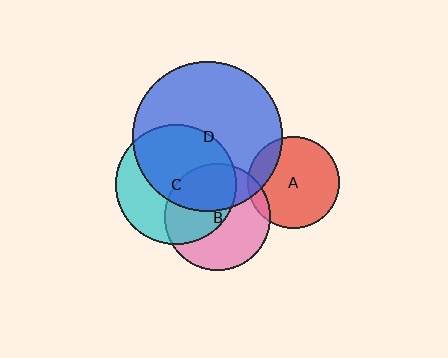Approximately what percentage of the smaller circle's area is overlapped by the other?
Approximately 35%.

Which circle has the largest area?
Circle D (blue).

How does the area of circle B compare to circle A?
Approximately 1.3 times.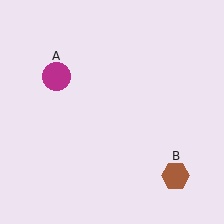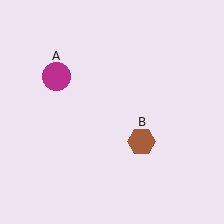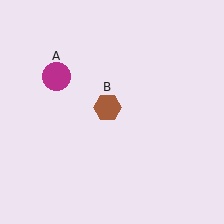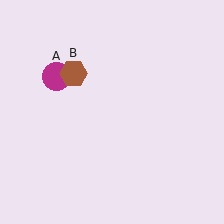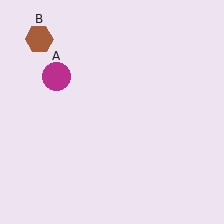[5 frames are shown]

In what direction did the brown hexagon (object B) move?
The brown hexagon (object B) moved up and to the left.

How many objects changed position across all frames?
1 object changed position: brown hexagon (object B).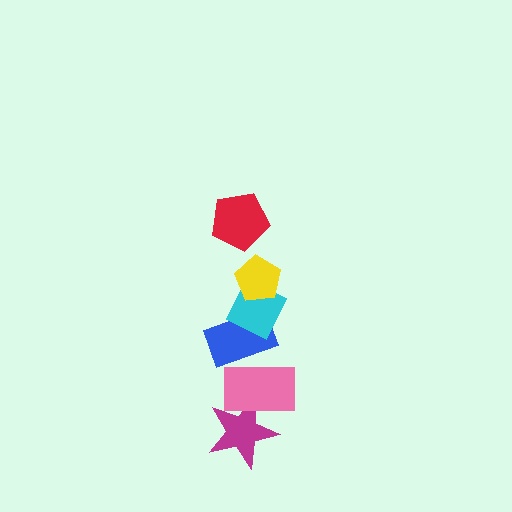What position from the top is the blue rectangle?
The blue rectangle is 4th from the top.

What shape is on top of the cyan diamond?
The yellow pentagon is on top of the cyan diamond.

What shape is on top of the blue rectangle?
The cyan diamond is on top of the blue rectangle.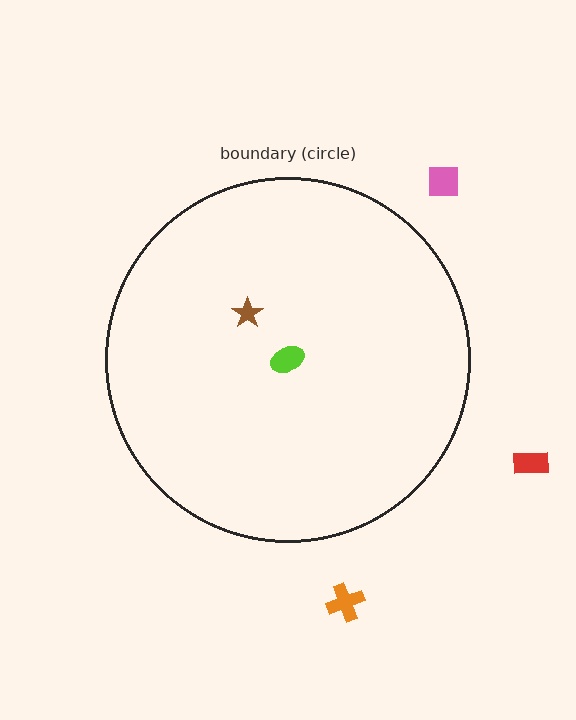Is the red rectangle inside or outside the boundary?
Outside.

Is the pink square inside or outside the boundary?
Outside.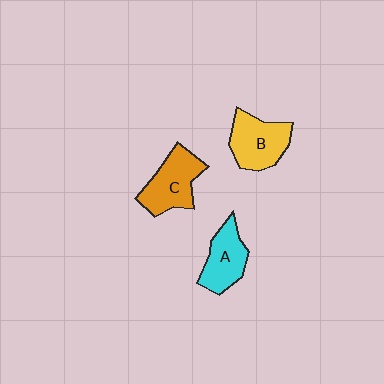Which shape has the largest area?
Shape C (orange).